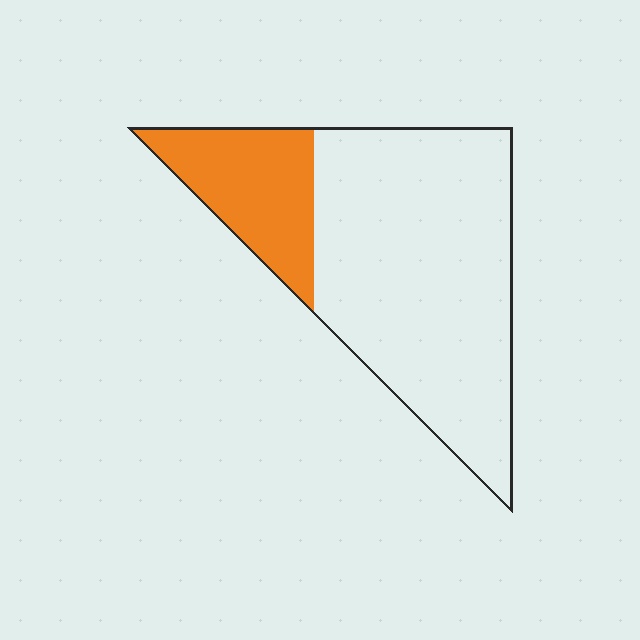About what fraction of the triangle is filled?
About one quarter (1/4).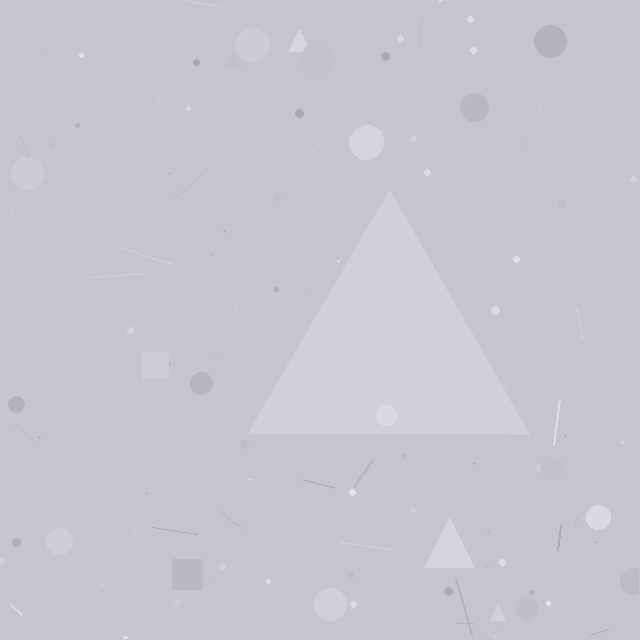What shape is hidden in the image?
A triangle is hidden in the image.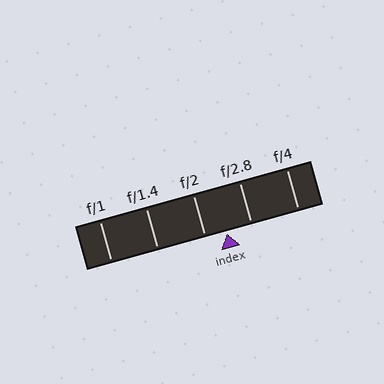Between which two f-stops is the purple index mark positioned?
The index mark is between f/2 and f/2.8.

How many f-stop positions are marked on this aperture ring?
There are 5 f-stop positions marked.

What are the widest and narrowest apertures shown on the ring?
The widest aperture shown is f/1 and the narrowest is f/4.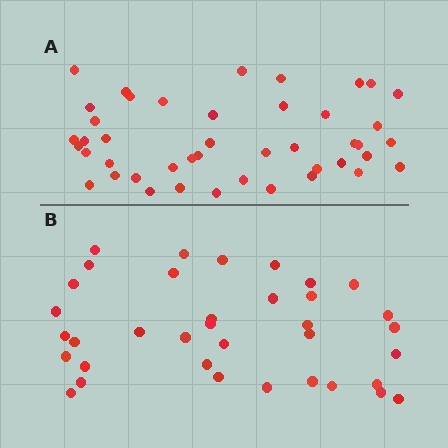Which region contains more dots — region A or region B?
Region A (the top region) has more dots.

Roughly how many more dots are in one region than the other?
Region A has roughly 8 or so more dots than region B.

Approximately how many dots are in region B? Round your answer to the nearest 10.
About 40 dots. (The exact count is 36, which rounds to 40.)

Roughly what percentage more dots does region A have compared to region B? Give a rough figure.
About 20% more.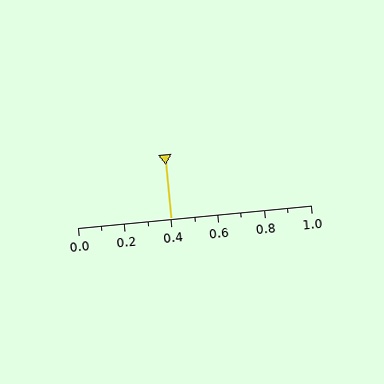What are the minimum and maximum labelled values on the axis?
The axis runs from 0.0 to 1.0.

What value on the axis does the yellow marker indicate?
The marker indicates approximately 0.4.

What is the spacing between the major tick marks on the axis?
The major ticks are spaced 0.2 apart.